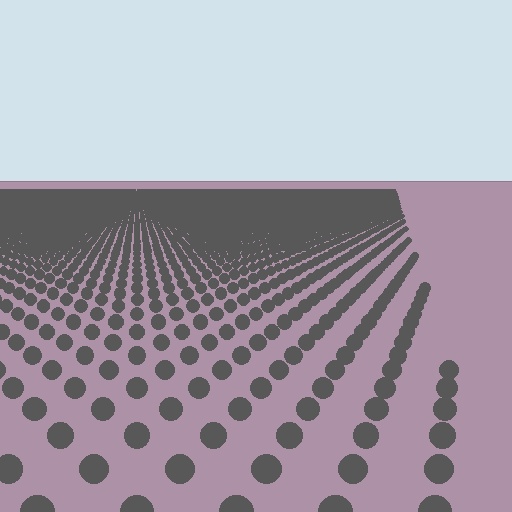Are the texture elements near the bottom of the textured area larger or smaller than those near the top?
Larger. Near the bottom, elements are closer to the viewer and appear at a bigger on-screen size.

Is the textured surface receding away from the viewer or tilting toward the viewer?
The surface is receding away from the viewer. Texture elements get smaller and denser toward the top.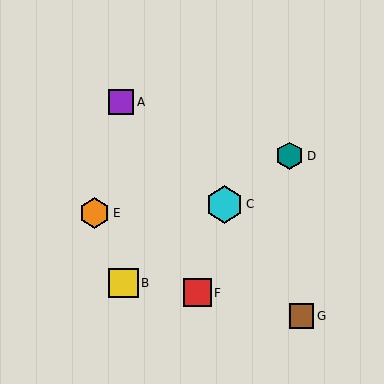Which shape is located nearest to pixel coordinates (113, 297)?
The yellow square (labeled B) at (124, 283) is nearest to that location.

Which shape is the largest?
The cyan hexagon (labeled C) is the largest.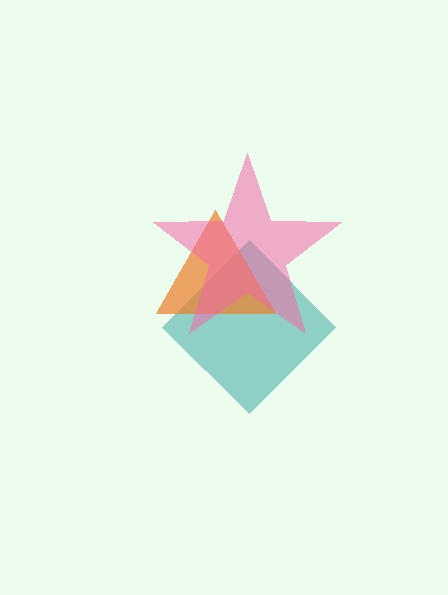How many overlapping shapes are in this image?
There are 3 overlapping shapes in the image.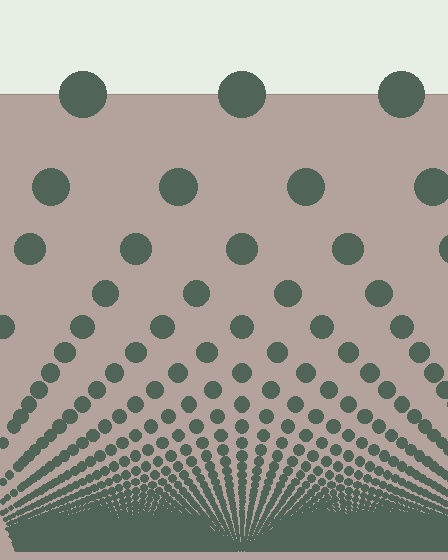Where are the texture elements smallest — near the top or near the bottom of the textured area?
Near the bottom.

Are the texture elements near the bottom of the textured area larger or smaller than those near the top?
Smaller. The gradient is inverted — elements near the bottom are smaller and denser.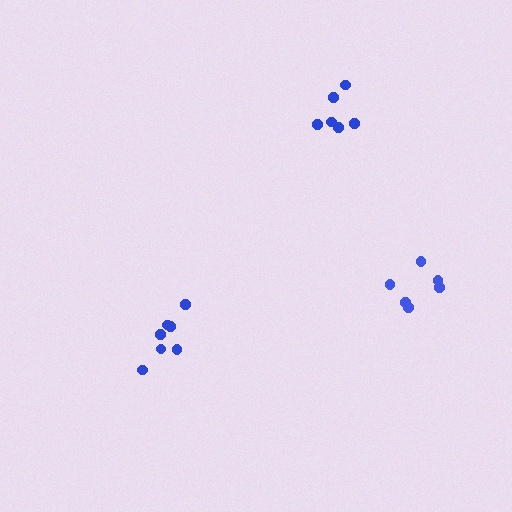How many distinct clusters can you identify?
There are 3 distinct clusters.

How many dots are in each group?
Group 1: 7 dots, Group 2: 6 dots, Group 3: 6 dots (19 total).